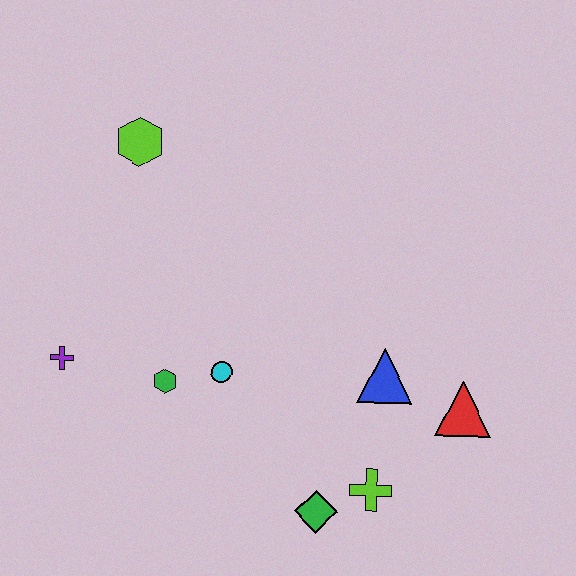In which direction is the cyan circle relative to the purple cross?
The cyan circle is to the right of the purple cross.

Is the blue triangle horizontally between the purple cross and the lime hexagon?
No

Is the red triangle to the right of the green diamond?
Yes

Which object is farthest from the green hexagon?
The red triangle is farthest from the green hexagon.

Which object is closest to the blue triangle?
The red triangle is closest to the blue triangle.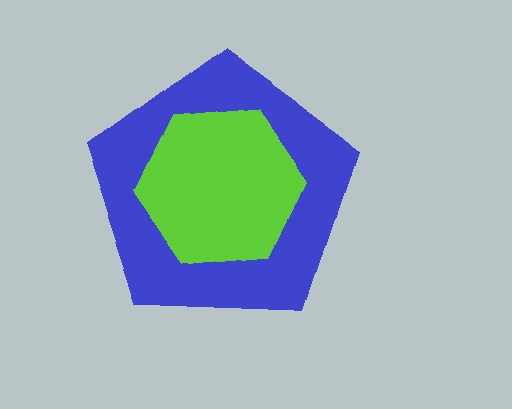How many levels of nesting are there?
2.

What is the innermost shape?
The lime hexagon.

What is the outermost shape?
The blue pentagon.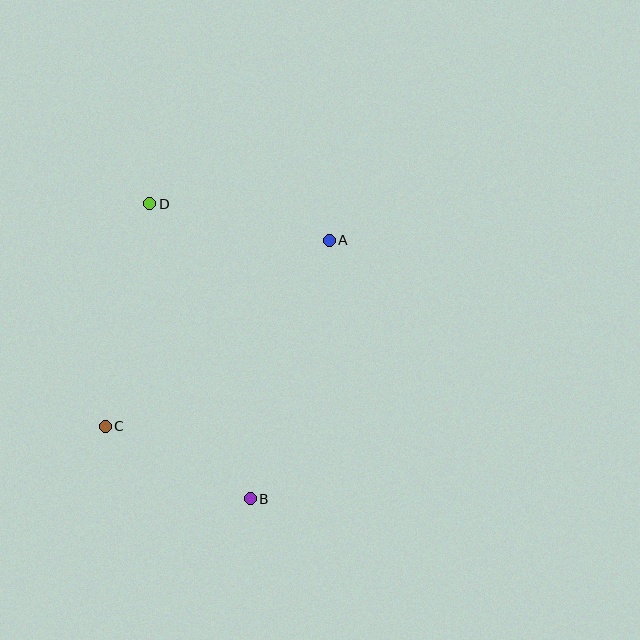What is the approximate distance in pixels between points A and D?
The distance between A and D is approximately 183 pixels.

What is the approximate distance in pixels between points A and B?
The distance between A and B is approximately 270 pixels.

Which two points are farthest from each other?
Points B and D are farthest from each other.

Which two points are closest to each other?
Points B and C are closest to each other.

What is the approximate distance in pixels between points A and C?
The distance between A and C is approximately 291 pixels.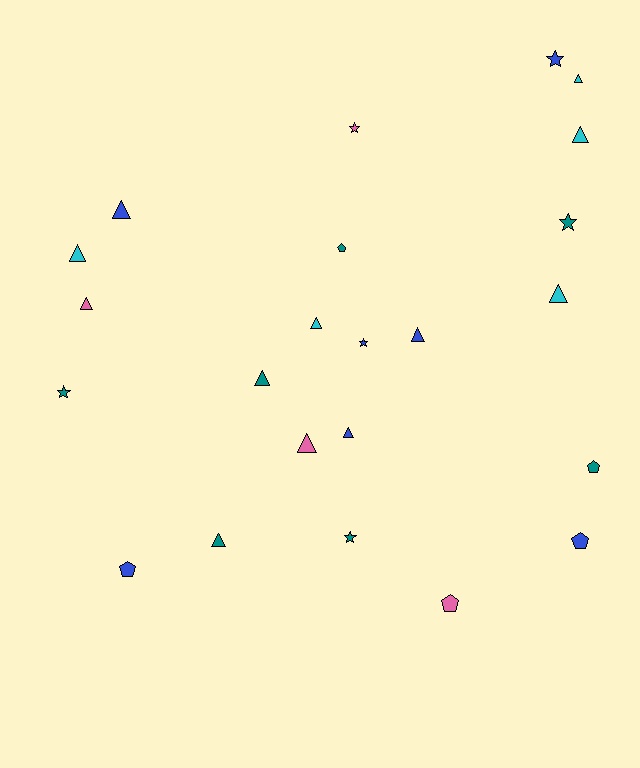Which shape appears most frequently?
Triangle, with 12 objects.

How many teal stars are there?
There are 3 teal stars.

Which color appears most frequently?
Blue, with 7 objects.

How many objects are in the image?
There are 23 objects.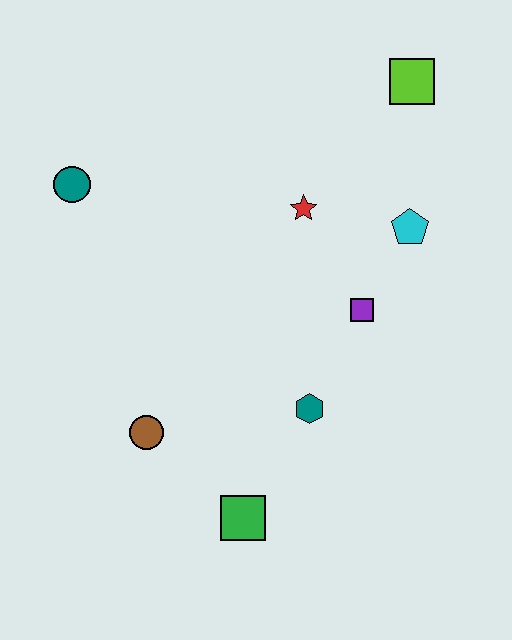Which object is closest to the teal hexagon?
The purple square is closest to the teal hexagon.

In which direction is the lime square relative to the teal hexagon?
The lime square is above the teal hexagon.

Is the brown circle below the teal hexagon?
Yes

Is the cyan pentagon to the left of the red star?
No